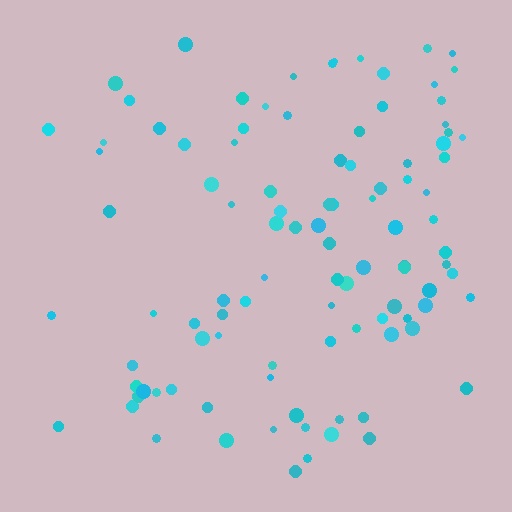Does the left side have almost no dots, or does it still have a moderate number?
Still a moderate number, just noticeably fewer than the right.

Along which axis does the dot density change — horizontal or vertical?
Horizontal.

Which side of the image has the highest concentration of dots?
The right.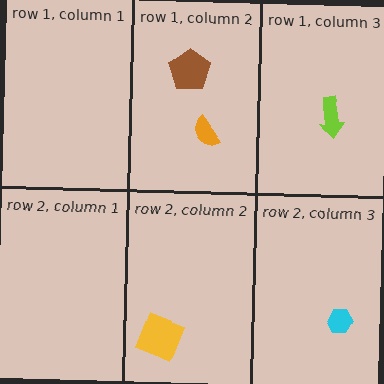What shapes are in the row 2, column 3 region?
The cyan hexagon.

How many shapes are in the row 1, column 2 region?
2.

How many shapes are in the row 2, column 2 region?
1.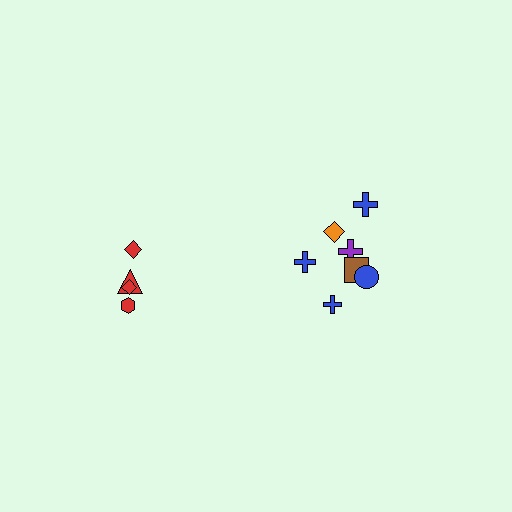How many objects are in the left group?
There are 4 objects.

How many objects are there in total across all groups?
There are 11 objects.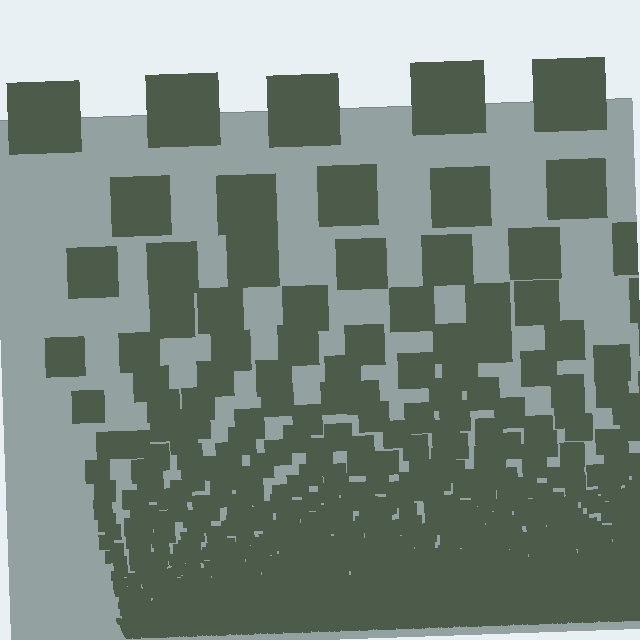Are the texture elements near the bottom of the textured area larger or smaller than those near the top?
Smaller. The gradient is inverted — elements near the bottom are smaller and denser.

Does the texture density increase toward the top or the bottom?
Density increases toward the bottom.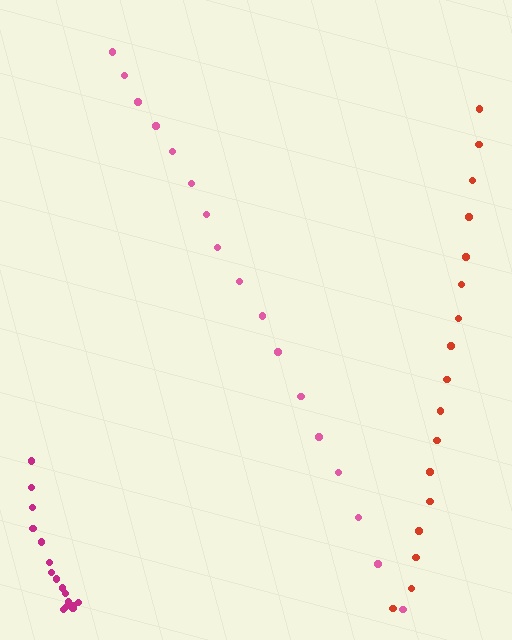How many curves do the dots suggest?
There are 3 distinct paths.